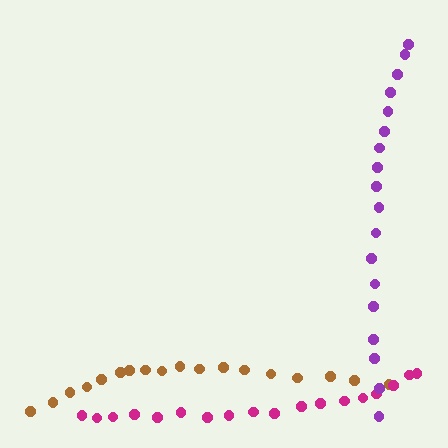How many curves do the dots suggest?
There are 3 distinct paths.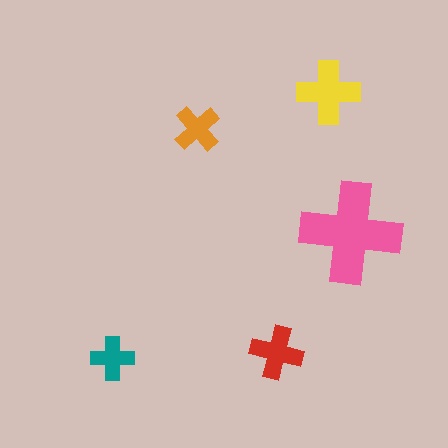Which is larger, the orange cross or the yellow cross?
The yellow one.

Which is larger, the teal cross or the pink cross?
The pink one.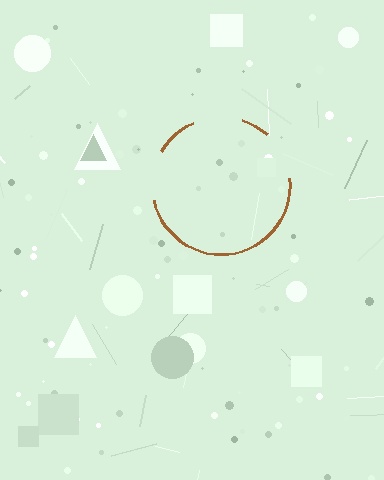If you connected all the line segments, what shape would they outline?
They would outline a circle.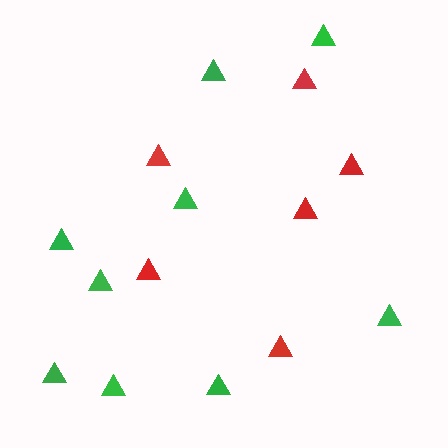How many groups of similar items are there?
There are 2 groups: one group of green triangles (9) and one group of red triangles (6).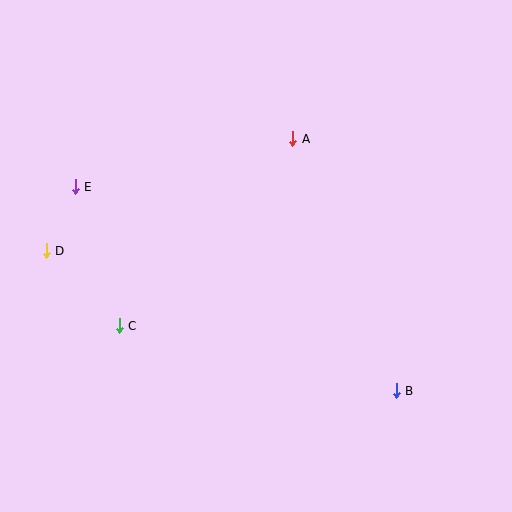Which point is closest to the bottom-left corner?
Point C is closest to the bottom-left corner.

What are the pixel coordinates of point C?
Point C is at (119, 326).